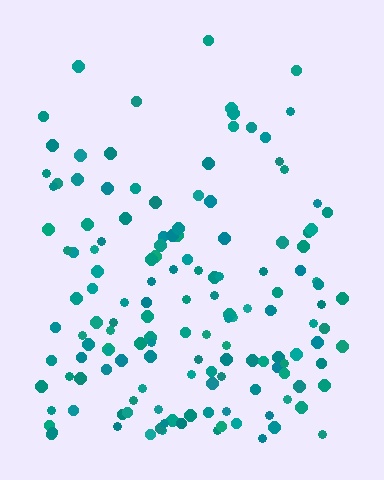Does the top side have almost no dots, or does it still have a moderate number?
Still a moderate number, just noticeably fewer than the bottom.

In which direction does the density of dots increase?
From top to bottom, with the bottom side densest.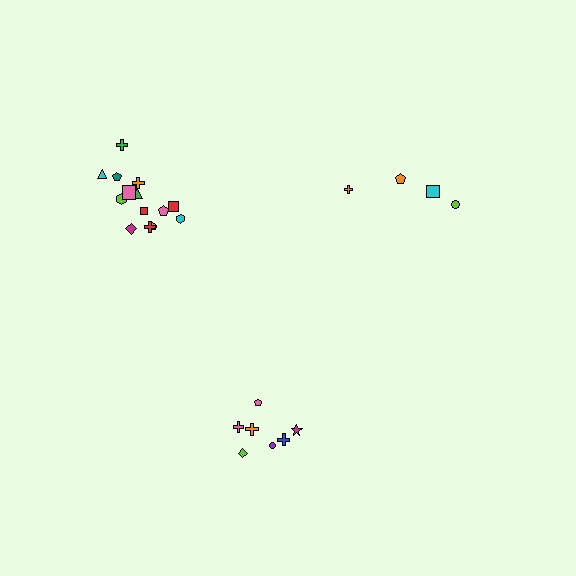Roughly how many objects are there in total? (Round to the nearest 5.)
Roughly 25 objects in total.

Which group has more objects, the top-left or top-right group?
The top-left group.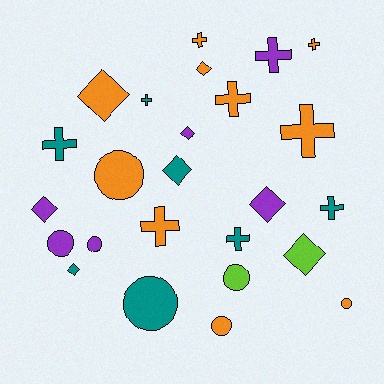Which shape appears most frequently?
Cross, with 10 objects.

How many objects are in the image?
There are 25 objects.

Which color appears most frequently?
Orange, with 10 objects.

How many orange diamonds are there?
There are 2 orange diamonds.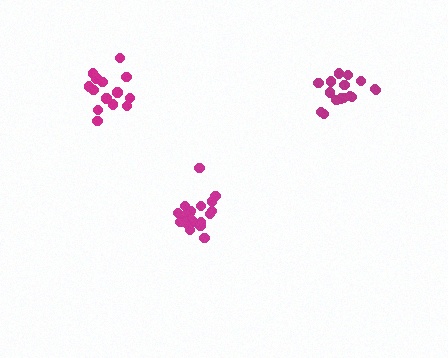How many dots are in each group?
Group 1: 16 dots, Group 2: 16 dots, Group 3: 19 dots (51 total).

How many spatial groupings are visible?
There are 3 spatial groupings.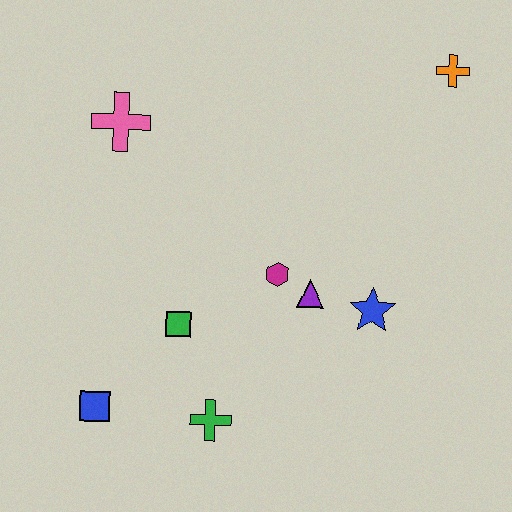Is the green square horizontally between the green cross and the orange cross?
No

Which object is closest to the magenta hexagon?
The purple triangle is closest to the magenta hexagon.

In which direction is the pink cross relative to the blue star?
The pink cross is to the left of the blue star.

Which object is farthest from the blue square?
The orange cross is farthest from the blue square.